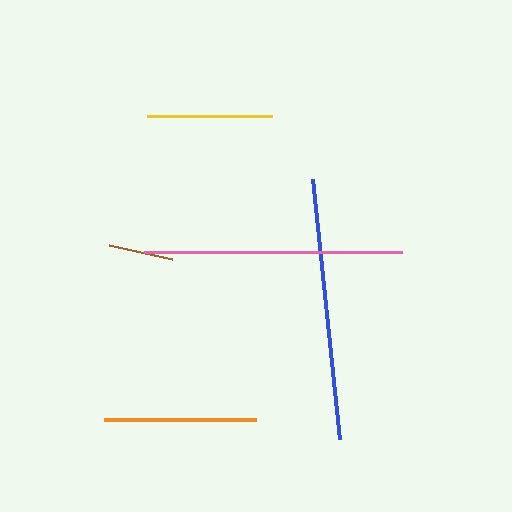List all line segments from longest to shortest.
From longest to shortest: blue, pink, orange, yellow, brown.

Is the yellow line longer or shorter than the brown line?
The yellow line is longer than the brown line.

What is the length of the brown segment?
The brown segment is approximately 64 pixels long.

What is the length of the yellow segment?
The yellow segment is approximately 125 pixels long.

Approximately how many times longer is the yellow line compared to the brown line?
The yellow line is approximately 1.9 times the length of the brown line.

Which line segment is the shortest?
The brown line is the shortest at approximately 64 pixels.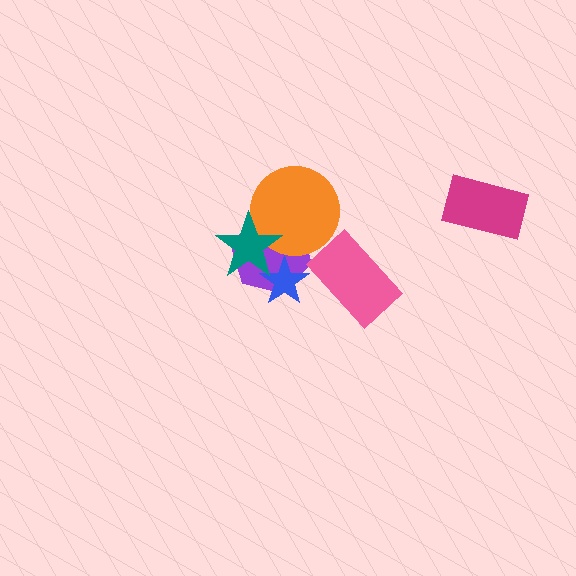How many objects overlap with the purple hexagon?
3 objects overlap with the purple hexagon.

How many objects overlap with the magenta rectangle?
0 objects overlap with the magenta rectangle.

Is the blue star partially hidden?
Yes, it is partially covered by another shape.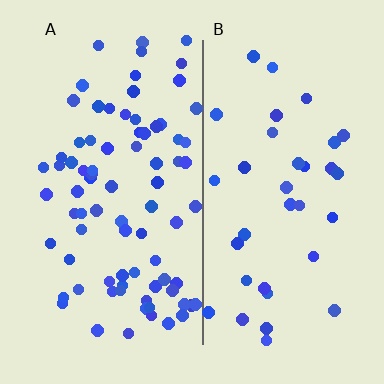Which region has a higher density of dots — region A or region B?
A (the left).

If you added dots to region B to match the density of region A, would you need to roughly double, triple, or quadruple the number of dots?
Approximately double.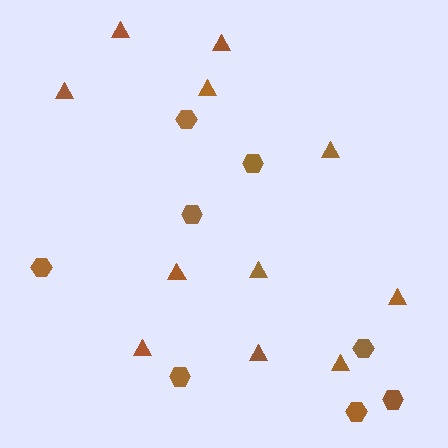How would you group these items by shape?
There are 2 groups: one group of hexagons (8) and one group of triangles (11).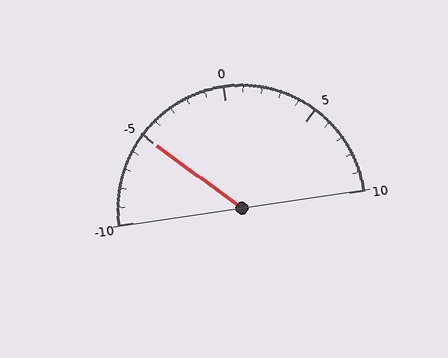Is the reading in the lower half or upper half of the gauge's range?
The reading is in the lower half of the range (-10 to 10).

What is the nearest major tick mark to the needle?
The nearest major tick mark is -5.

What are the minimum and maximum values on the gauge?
The gauge ranges from -10 to 10.